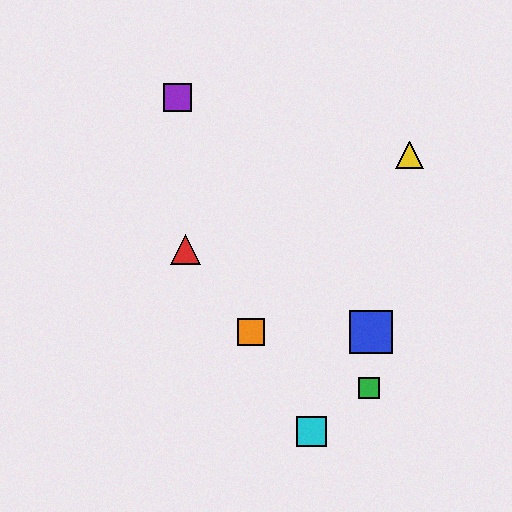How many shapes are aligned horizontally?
2 shapes (the blue square, the orange square) are aligned horizontally.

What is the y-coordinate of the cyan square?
The cyan square is at y≈431.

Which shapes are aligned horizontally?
The blue square, the orange square are aligned horizontally.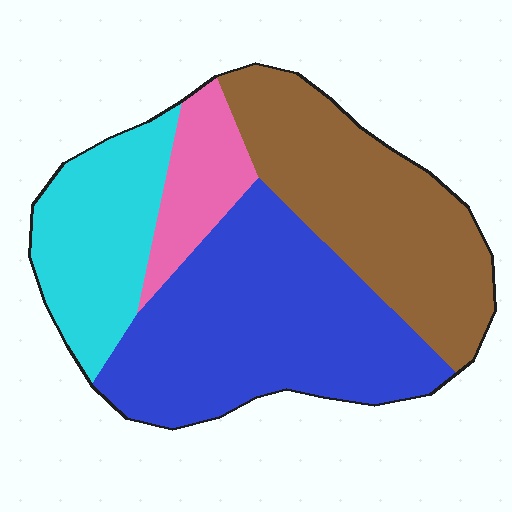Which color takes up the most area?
Blue, at roughly 40%.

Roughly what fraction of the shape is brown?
Brown takes up between a sixth and a third of the shape.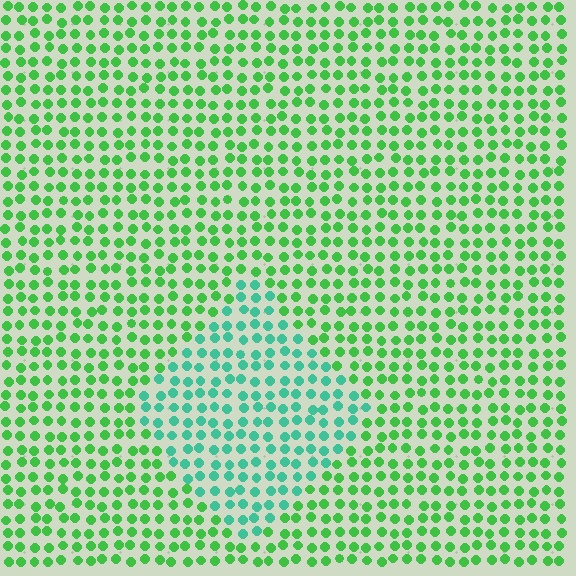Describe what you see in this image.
The image is filled with small green elements in a uniform arrangement. A diamond-shaped region is visible where the elements are tinted to a slightly different hue, forming a subtle color boundary.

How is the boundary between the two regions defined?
The boundary is defined purely by a slight shift in hue (about 38 degrees). Spacing, size, and orientation are identical on both sides.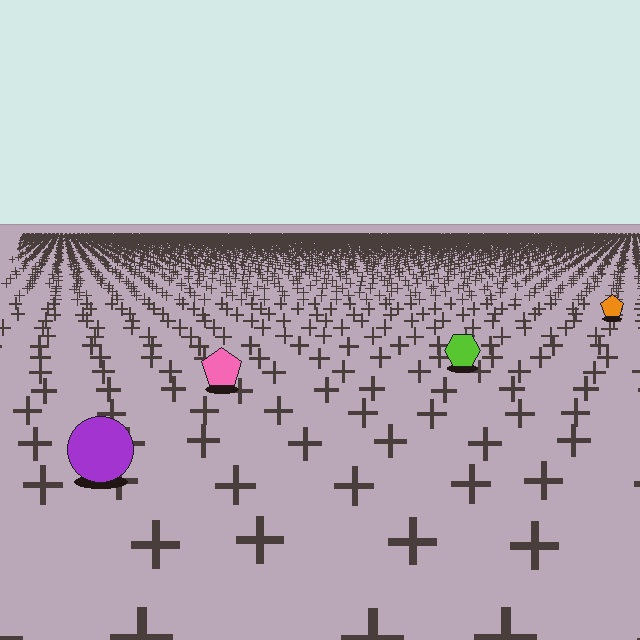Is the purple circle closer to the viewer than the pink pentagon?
Yes. The purple circle is closer — you can tell from the texture gradient: the ground texture is coarser near it.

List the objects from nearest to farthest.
From nearest to farthest: the purple circle, the pink pentagon, the lime hexagon, the orange pentagon.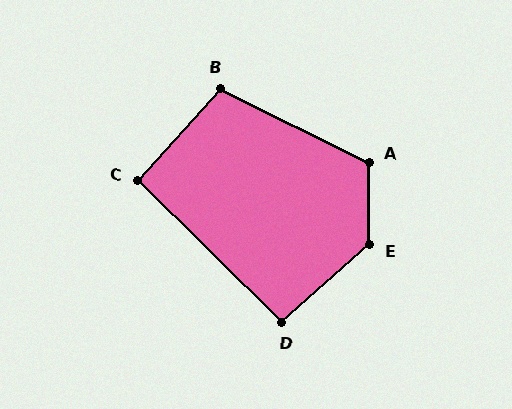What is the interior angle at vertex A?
Approximately 117 degrees (obtuse).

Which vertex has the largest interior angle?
E, at approximately 131 degrees.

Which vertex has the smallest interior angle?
C, at approximately 92 degrees.